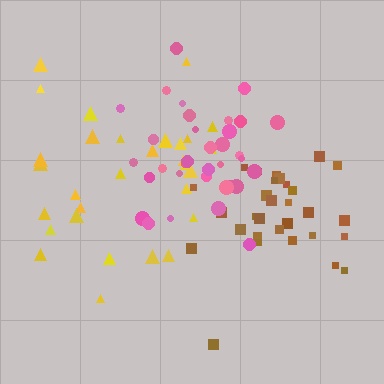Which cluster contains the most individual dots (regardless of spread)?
Pink (34).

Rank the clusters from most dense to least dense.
brown, pink, yellow.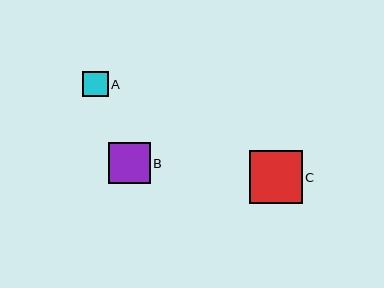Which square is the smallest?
Square A is the smallest with a size of approximately 25 pixels.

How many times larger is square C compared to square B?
Square C is approximately 1.3 times the size of square B.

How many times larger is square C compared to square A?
Square C is approximately 2.1 times the size of square A.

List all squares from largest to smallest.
From largest to smallest: C, B, A.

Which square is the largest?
Square C is the largest with a size of approximately 53 pixels.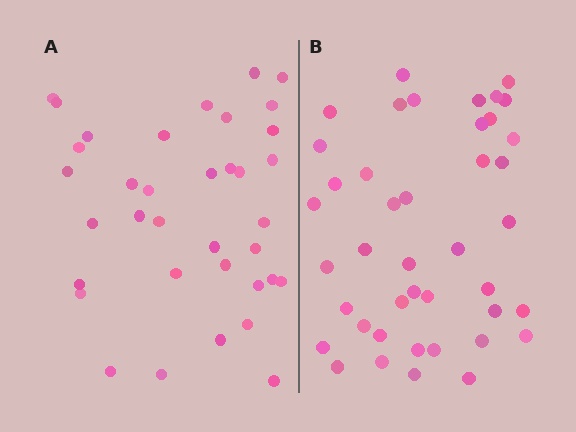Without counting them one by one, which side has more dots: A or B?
Region B (the right region) has more dots.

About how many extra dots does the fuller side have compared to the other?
Region B has about 6 more dots than region A.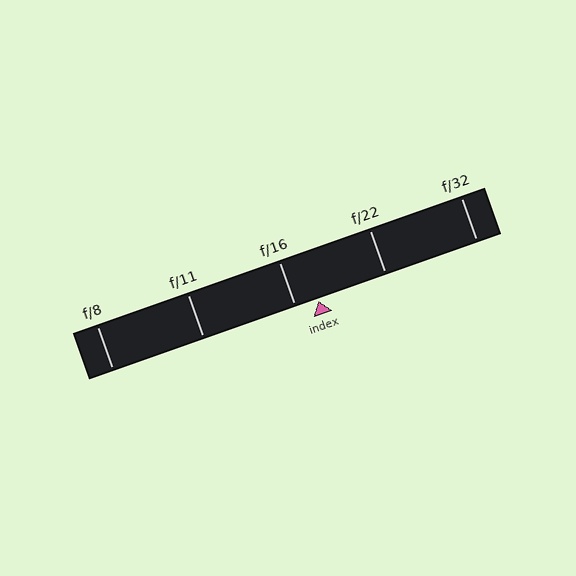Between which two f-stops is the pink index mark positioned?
The index mark is between f/16 and f/22.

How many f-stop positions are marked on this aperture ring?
There are 5 f-stop positions marked.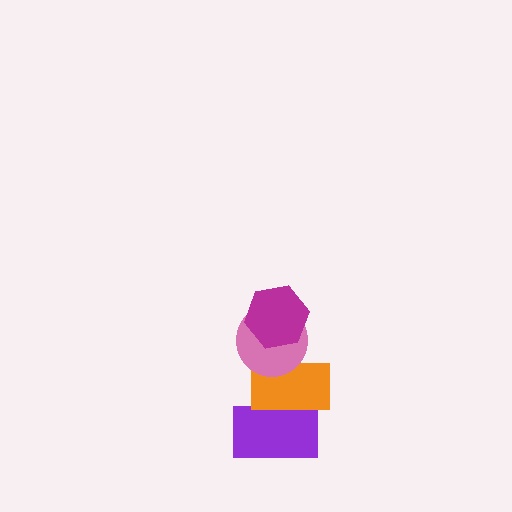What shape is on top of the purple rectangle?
The orange rectangle is on top of the purple rectangle.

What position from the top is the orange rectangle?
The orange rectangle is 3rd from the top.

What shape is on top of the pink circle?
The magenta hexagon is on top of the pink circle.